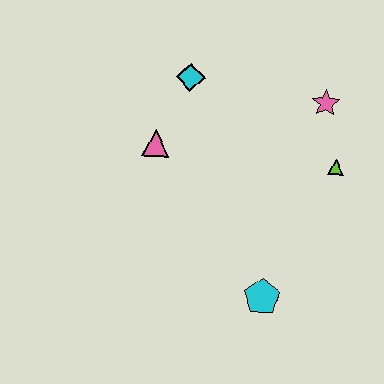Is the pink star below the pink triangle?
No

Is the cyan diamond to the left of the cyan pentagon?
Yes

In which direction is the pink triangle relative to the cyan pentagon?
The pink triangle is above the cyan pentagon.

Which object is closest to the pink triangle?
The cyan diamond is closest to the pink triangle.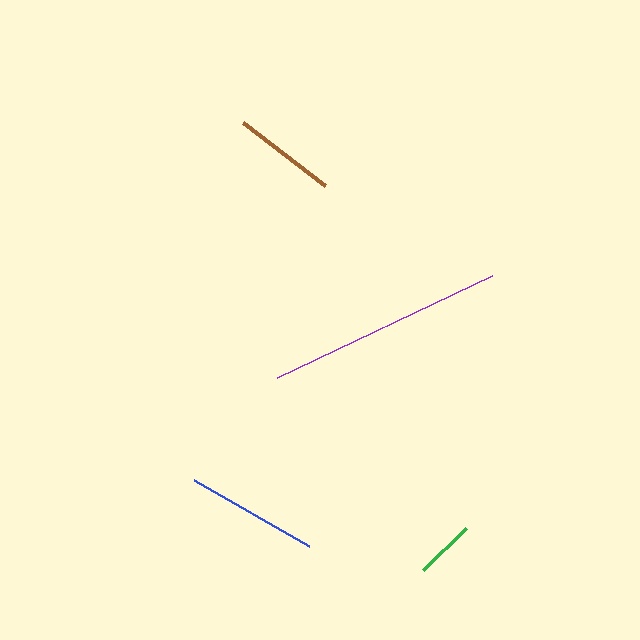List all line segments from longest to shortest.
From longest to shortest: purple, blue, brown, green.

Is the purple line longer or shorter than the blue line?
The purple line is longer than the blue line.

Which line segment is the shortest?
The green line is the shortest at approximately 60 pixels.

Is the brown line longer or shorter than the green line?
The brown line is longer than the green line.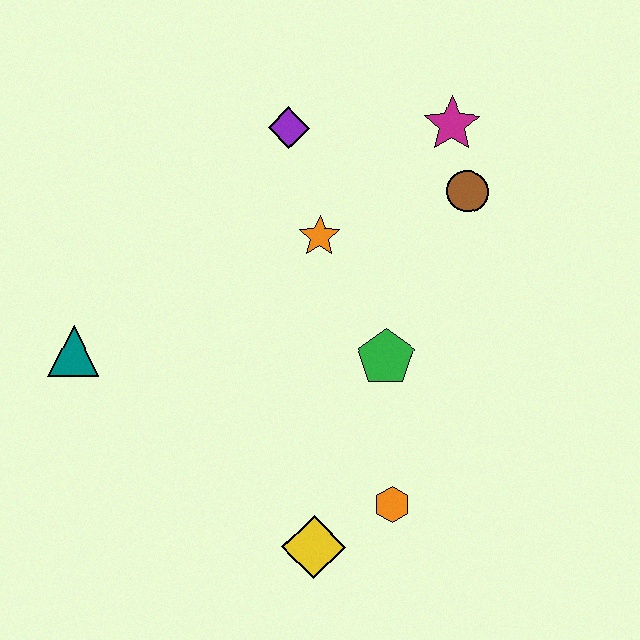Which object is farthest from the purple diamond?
The yellow diamond is farthest from the purple diamond.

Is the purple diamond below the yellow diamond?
No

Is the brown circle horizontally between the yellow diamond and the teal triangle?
No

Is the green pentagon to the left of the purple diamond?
No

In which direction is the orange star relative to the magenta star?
The orange star is to the left of the magenta star.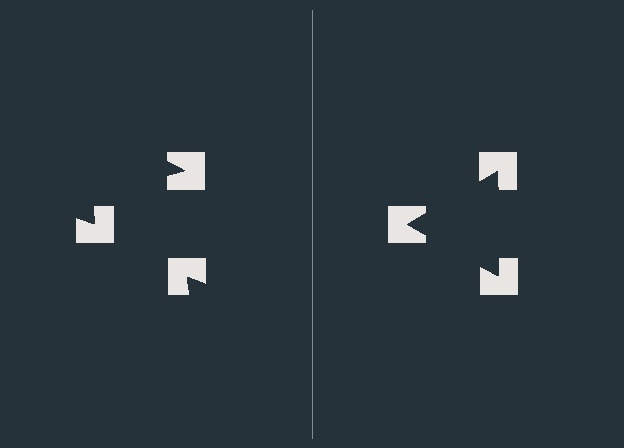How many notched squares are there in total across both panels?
6 — 3 on each side.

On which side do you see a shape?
An illusory triangle appears on the right side. On the left side the wedge cuts are rotated, so no coherent shape forms.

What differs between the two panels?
The notched squares are positioned identically on both sides; only the wedge orientations differ. On the right they align to a triangle; on the left they are misaligned.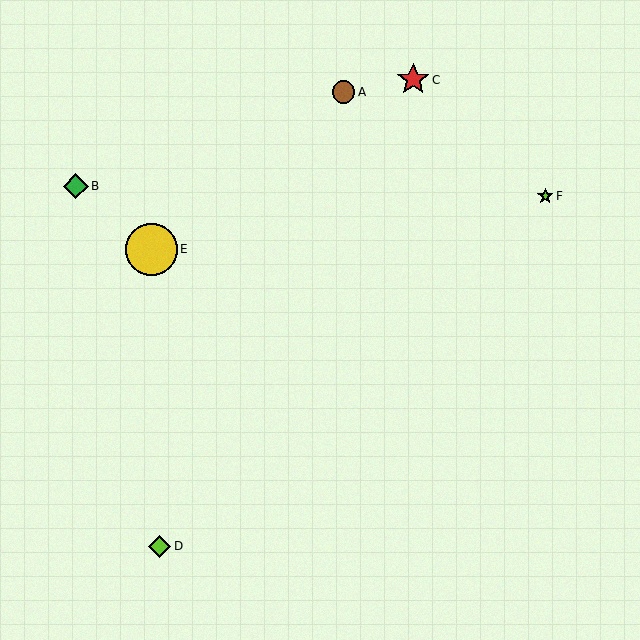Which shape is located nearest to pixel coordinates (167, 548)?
The lime diamond (labeled D) at (159, 546) is nearest to that location.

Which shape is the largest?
The yellow circle (labeled E) is the largest.